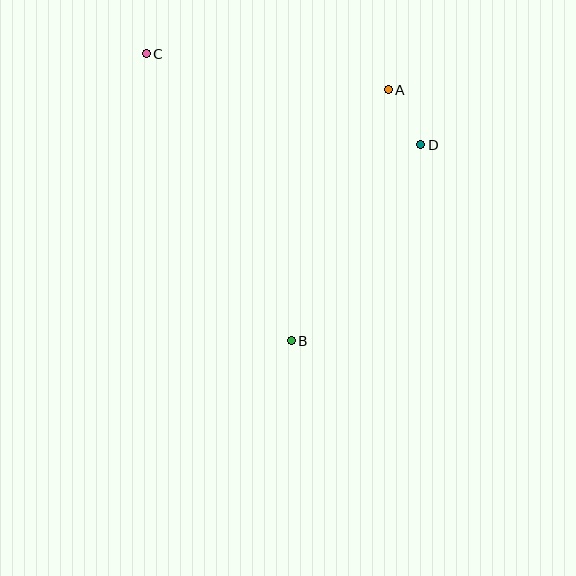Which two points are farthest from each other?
Points B and C are farthest from each other.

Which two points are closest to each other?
Points A and D are closest to each other.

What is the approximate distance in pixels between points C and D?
The distance between C and D is approximately 289 pixels.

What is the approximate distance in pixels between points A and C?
The distance between A and C is approximately 244 pixels.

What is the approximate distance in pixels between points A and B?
The distance between A and B is approximately 269 pixels.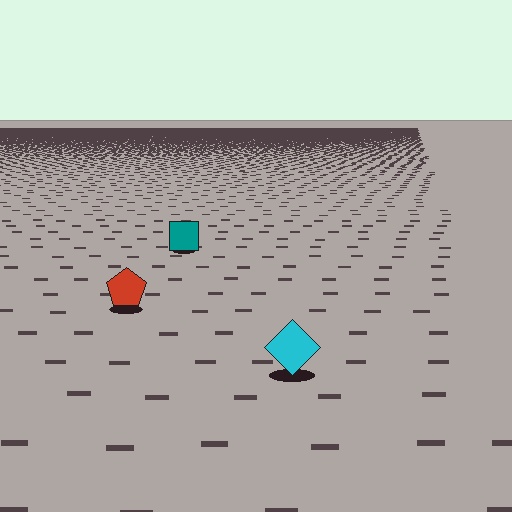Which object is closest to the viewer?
The cyan diamond is closest. The texture marks near it are larger and more spread out.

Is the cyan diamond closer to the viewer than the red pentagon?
Yes. The cyan diamond is closer — you can tell from the texture gradient: the ground texture is coarser near it.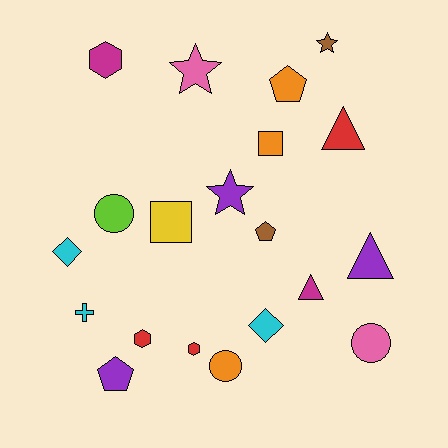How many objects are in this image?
There are 20 objects.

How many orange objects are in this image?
There are 3 orange objects.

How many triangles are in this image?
There are 3 triangles.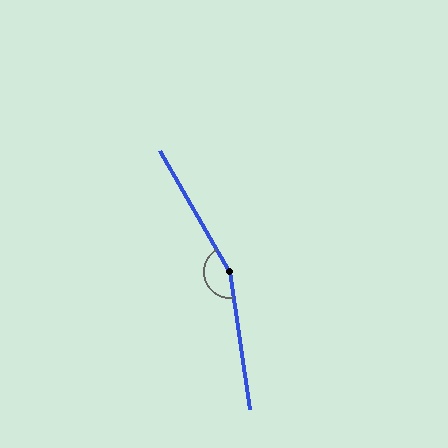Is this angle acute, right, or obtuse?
It is obtuse.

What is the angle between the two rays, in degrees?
Approximately 158 degrees.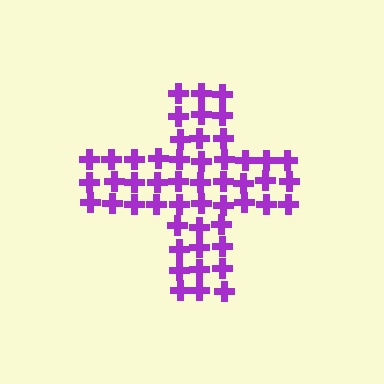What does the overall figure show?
The overall figure shows a cross.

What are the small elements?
The small elements are crosses.